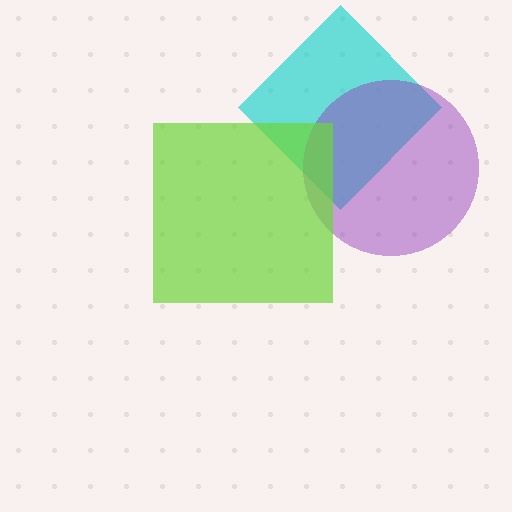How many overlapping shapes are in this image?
There are 3 overlapping shapes in the image.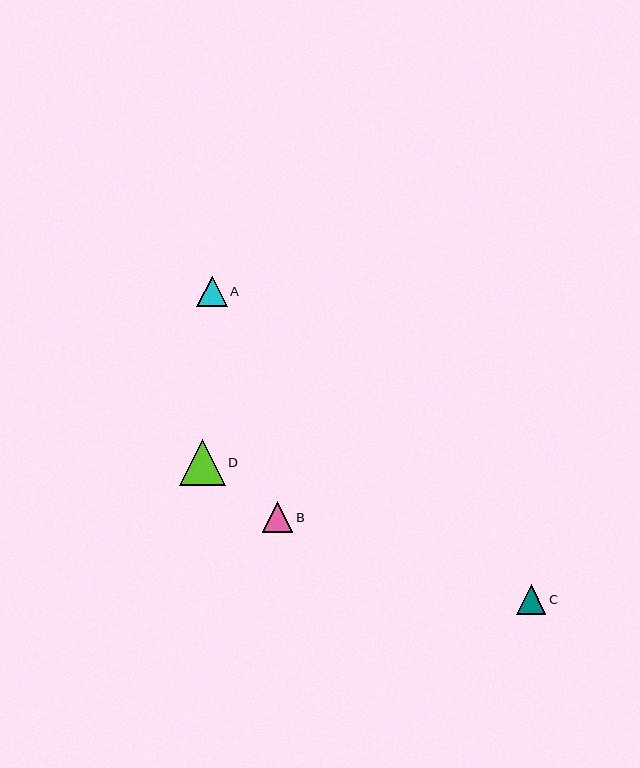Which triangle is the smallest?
Triangle C is the smallest with a size of approximately 29 pixels.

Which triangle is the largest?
Triangle D is the largest with a size of approximately 46 pixels.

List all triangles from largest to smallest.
From largest to smallest: D, A, B, C.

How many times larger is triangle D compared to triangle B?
Triangle D is approximately 1.5 times the size of triangle B.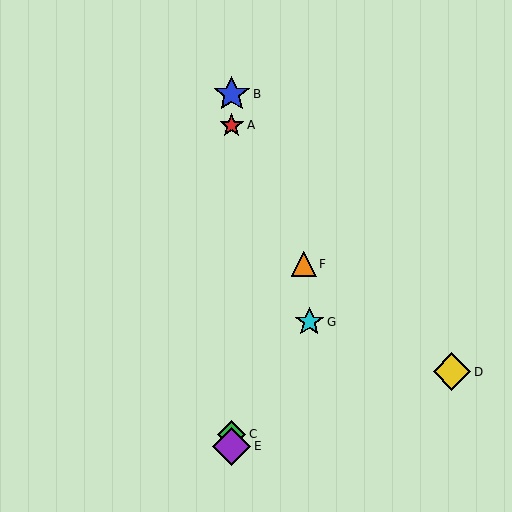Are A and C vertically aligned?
Yes, both are at x≈232.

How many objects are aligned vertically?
4 objects (A, B, C, E) are aligned vertically.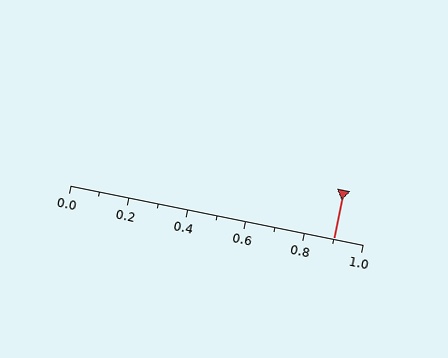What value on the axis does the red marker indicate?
The marker indicates approximately 0.9.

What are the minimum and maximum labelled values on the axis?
The axis runs from 0.0 to 1.0.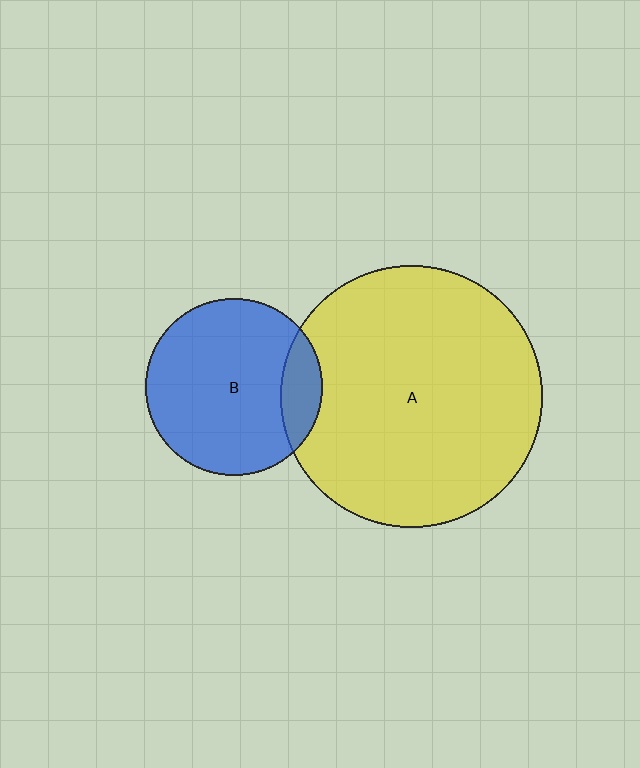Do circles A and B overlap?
Yes.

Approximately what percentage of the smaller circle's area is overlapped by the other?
Approximately 15%.